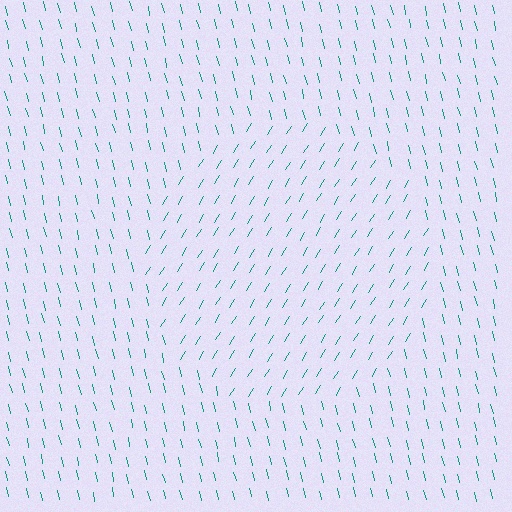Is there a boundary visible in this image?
Yes, there is a texture boundary formed by a change in line orientation.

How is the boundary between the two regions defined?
The boundary is defined purely by a change in line orientation (approximately 45 degrees difference). All lines are the same color and thickness.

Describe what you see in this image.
The image is filled with small teal line segments. A circle region in the image has lines oriented differently from the surrounding lines, creating a visible texture boundary.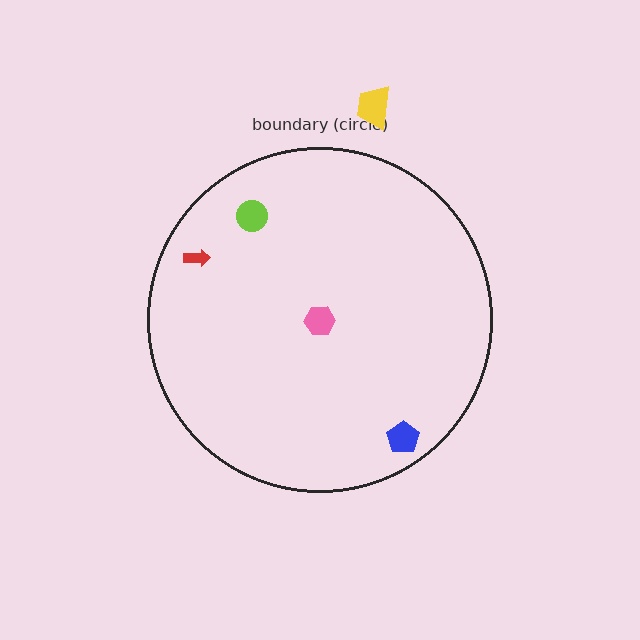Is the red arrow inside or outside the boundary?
Inside.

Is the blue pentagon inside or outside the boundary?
Inside.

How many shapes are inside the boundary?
4 inside, 1 outside.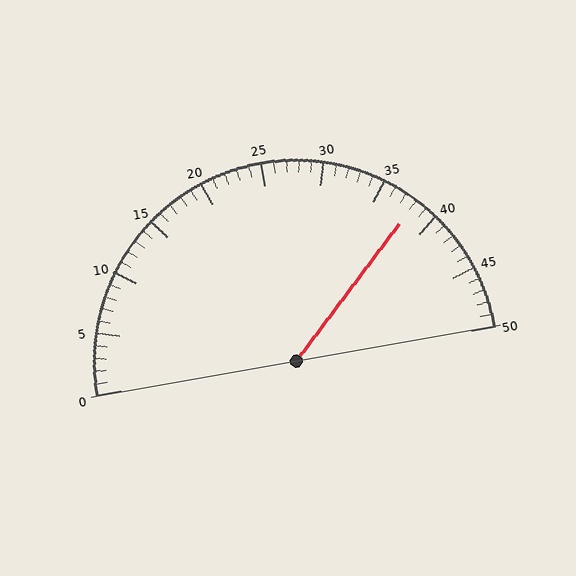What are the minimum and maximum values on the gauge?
The gauge ranges from 0 to 50.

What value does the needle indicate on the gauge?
The needle indicates approximately 38.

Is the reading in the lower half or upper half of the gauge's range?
The reading is in the upper half of the range (0 to 50).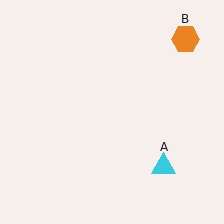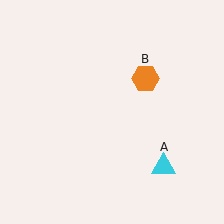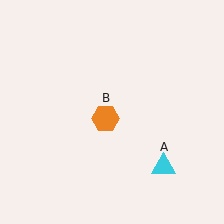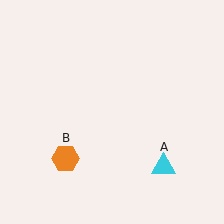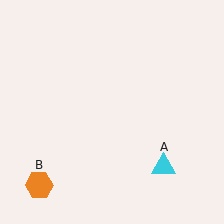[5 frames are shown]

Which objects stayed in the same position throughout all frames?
Cyan triangle (object A) remained stationary.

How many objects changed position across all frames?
1 object changed position: orange hexagon (object B).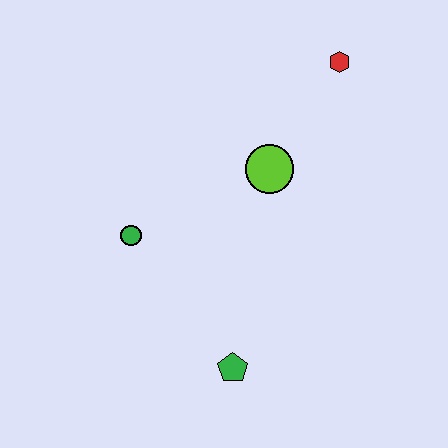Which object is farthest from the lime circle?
The green pentagon is farthest from the lime circle.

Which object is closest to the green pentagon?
The green circle is closest to the green pentagon.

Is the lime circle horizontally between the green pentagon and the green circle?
No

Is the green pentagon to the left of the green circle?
No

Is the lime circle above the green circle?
Yes